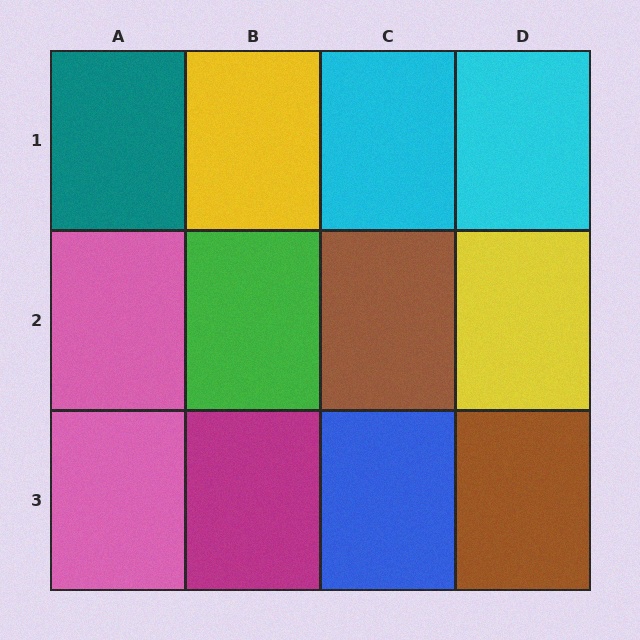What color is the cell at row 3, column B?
Magenta.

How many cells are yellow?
2 cells are yellow.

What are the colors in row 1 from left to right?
Teal, yellow, cyan, cyan.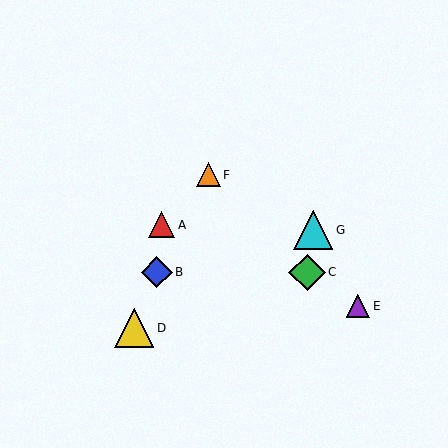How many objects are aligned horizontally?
2 objects (B, C) are aligned horizontally.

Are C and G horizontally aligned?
No, C is at y≈272 and G is at y≈230.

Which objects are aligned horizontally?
Objects B, C are aligned horizontally.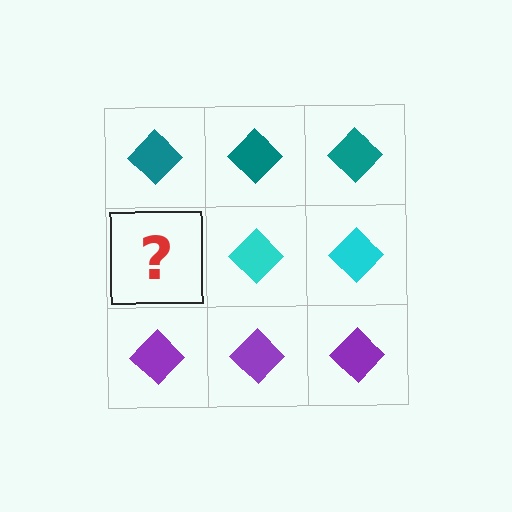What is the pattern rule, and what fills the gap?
The rule is that each row has a consistent color. The gap should be filled with a cyan diamond.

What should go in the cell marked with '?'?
The missing cell should contain a cyan diamond.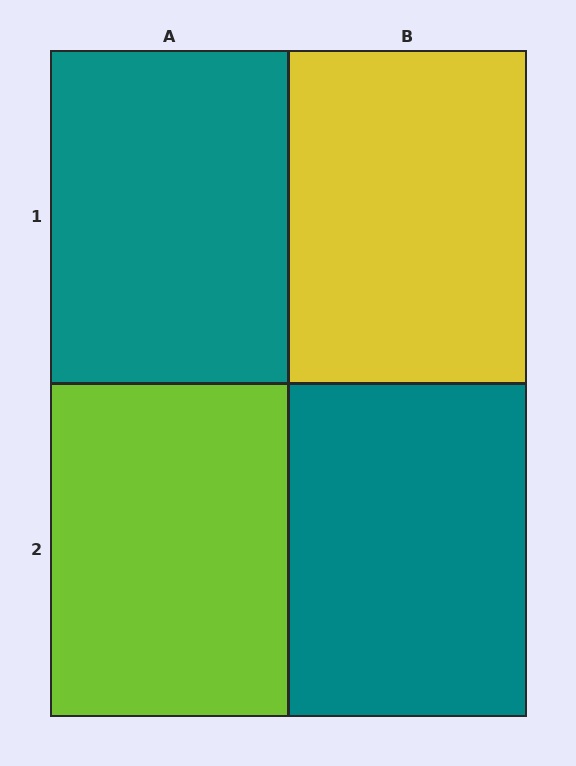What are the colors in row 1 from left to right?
Teal, yellow.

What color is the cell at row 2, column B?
Teal.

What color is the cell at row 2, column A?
Lime.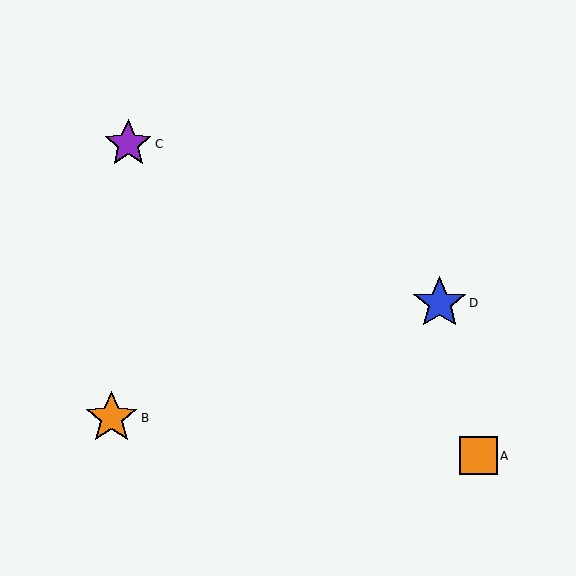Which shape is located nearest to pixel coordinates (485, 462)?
The orange square (labeled A) at (479, 456) is nearest to that location.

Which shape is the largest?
The blue star (labeled D) is the largest.